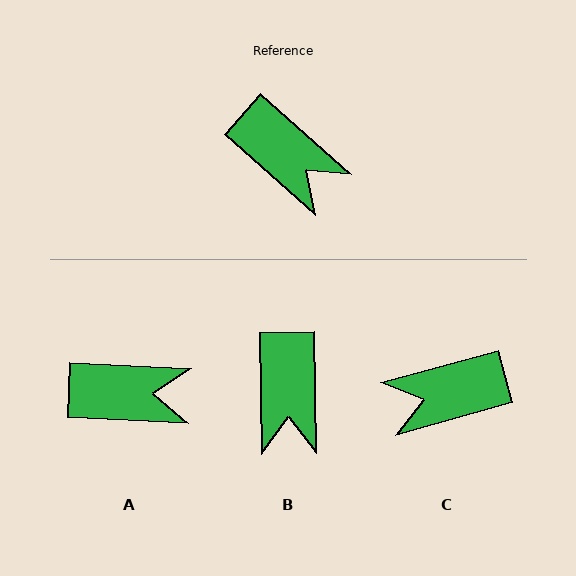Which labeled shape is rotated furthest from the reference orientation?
C, about 123 degrees away.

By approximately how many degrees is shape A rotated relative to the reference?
Approximately 39 degrees counter-clockwise.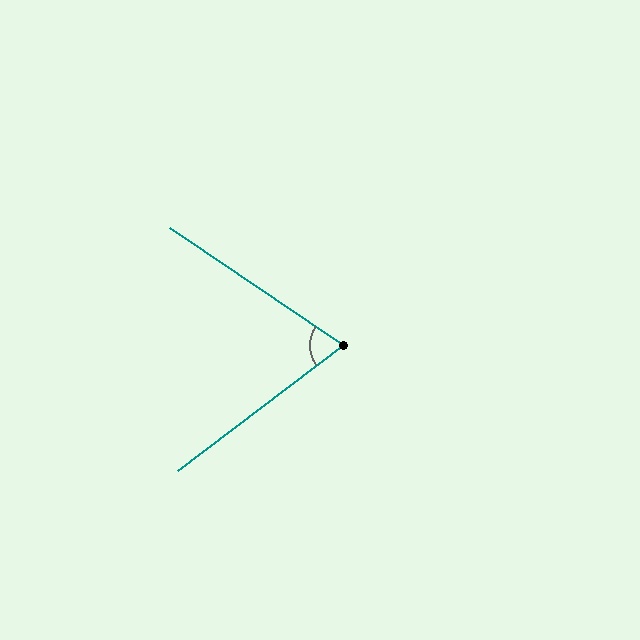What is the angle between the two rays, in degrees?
Approximately 71 degrees.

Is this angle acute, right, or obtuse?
It is acute.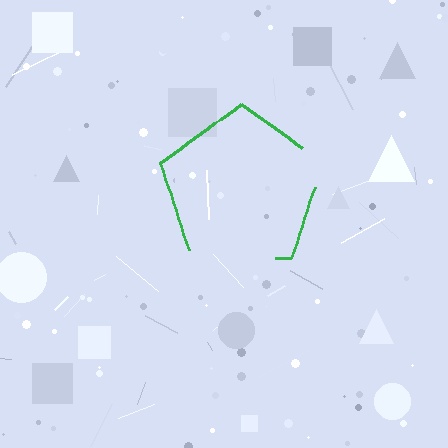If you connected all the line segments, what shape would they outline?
They would outline a pentagon.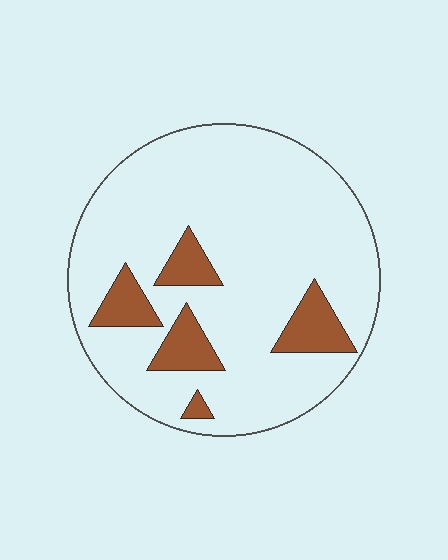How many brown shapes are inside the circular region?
5.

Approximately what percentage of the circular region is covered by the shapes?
Approximately 15%.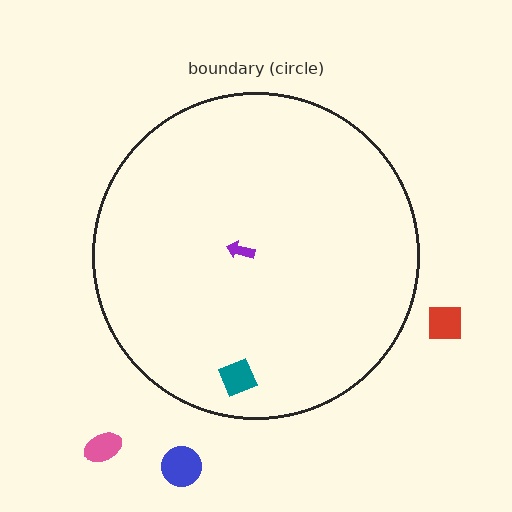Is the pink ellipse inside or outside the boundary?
Outside.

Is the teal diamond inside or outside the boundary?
Inside.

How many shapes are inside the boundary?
2 inside, 3 outside.